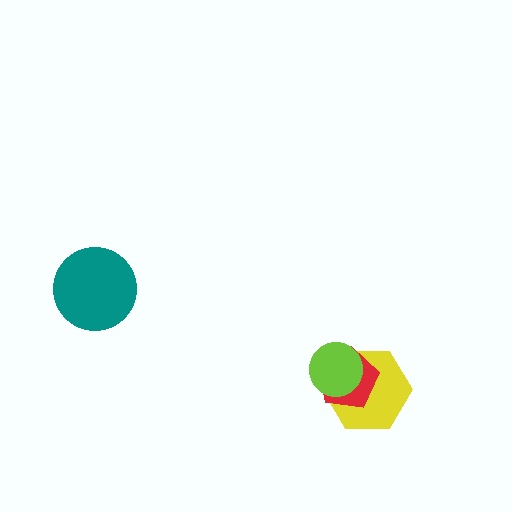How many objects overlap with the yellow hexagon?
2 objects overlap with the yellow hexagon.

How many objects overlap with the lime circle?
2 objects overlap with the lime circle.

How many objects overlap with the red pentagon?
2 objects overlap with the red pentagon.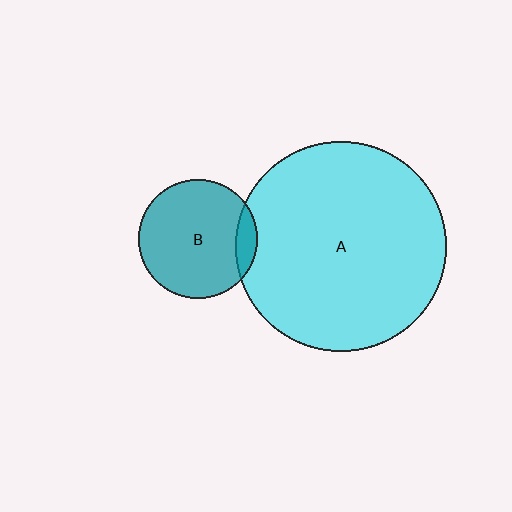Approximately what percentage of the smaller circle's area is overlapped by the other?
Approximately 10%.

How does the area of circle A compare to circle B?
Approximately 3.1 times.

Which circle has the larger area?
Circle A (cyan).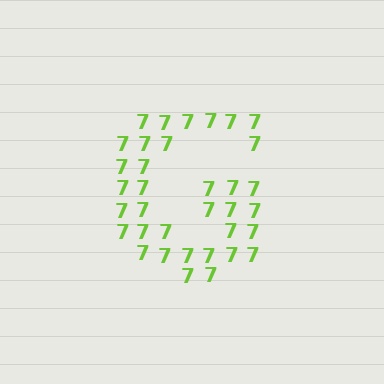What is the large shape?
The large shape is the letter G.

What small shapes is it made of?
It is made of small digit 7's.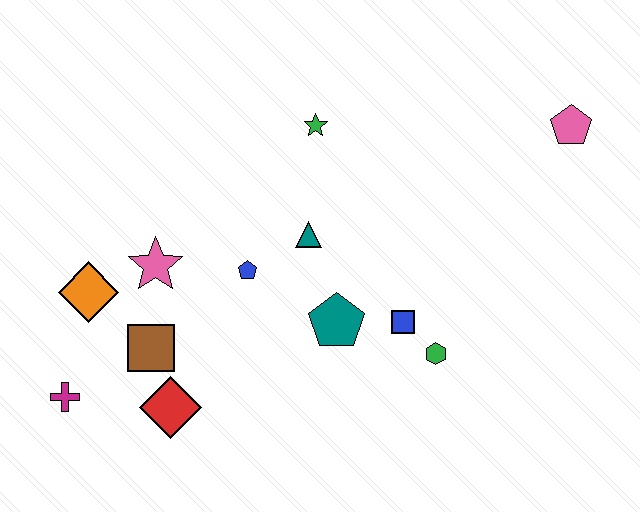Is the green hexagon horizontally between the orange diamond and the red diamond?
No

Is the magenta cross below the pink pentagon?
Yes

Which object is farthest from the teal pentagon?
The pink pentagon is farthest from the teal pentagon.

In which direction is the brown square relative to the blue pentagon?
The brown square is to the left of the blue pentagon.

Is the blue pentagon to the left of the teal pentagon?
Yes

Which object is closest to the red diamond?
The brown square is closest to the red diamond.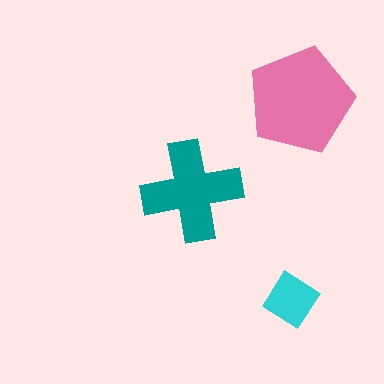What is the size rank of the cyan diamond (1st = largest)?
3rd.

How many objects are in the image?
There are 3 objects in the image.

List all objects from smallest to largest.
The cyan diamond, the teal cross, the pink pentagon.